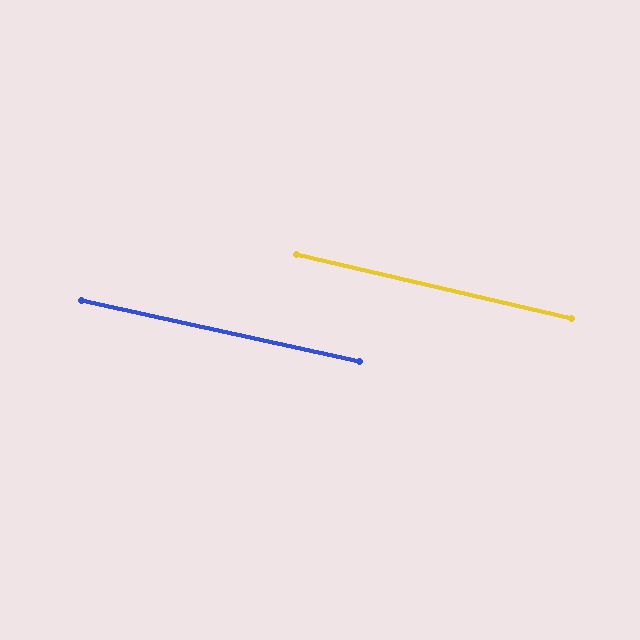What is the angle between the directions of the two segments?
Approximately 1 degree.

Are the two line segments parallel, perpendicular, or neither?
Parallel — their directions differ by only 0.7°.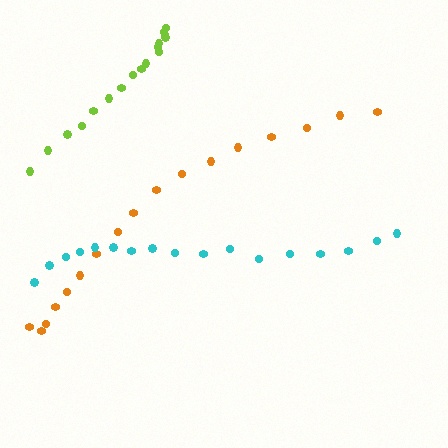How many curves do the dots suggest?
There are 3 distinct paths.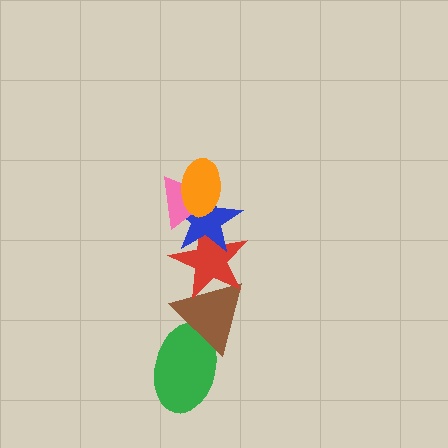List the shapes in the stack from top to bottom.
From top to bottom: the orange ellipse, the pink triangle, the blue star, the red star, the brown triangle, the green ellipse.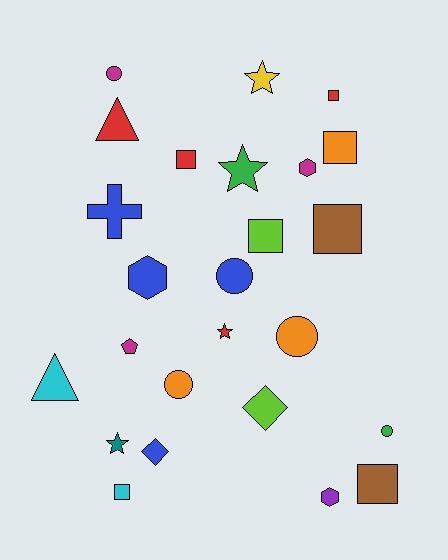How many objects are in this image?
There are 25 objects.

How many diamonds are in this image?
There are 2 diamonds.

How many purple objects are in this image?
There is 1 purple object.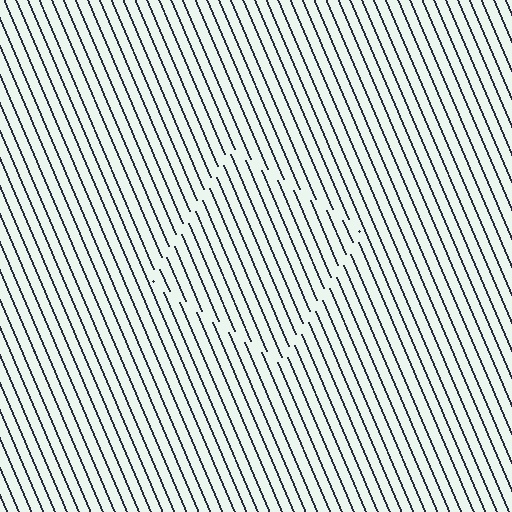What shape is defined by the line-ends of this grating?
An illusory square. The interior of the shape contains the same grating, shifted by half a period — the contour is defined by the phase discontinuity where line-ends from the inner and outer gratings abut.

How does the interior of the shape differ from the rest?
The interior of the shape contains the same grating, shifted by half a period — the contour is defined by the phase discontinuity where line-ends from the inner and outer gratings abut.